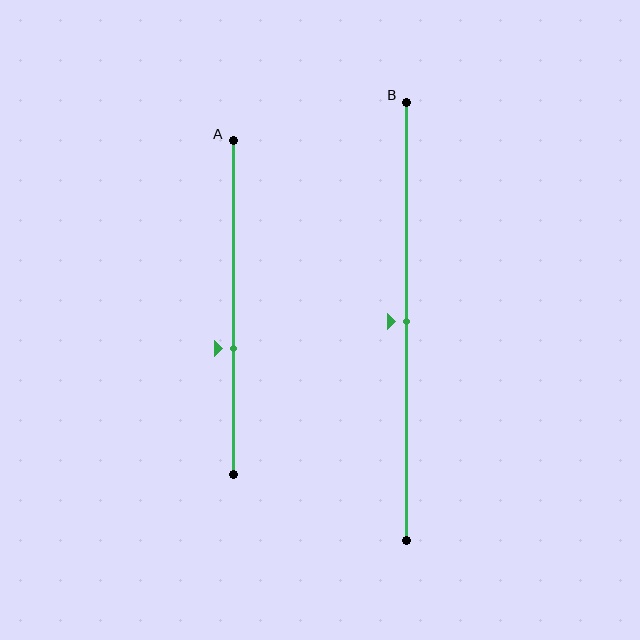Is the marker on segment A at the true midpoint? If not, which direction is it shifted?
No, the marker on segment A is shifted downward by about 12% of the segment length.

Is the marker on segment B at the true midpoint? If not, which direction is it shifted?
Yes, the marker on segment B is at the true midpoint.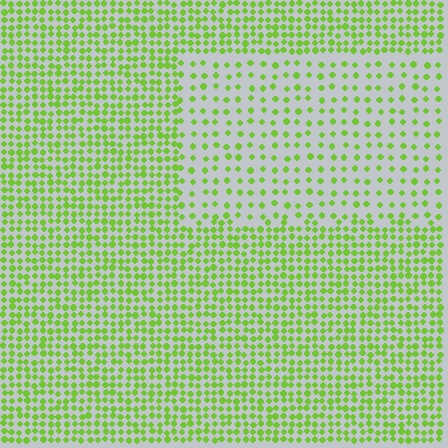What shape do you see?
I see a rectangle.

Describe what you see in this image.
The image contains small lime elements arranged at two different densities. A rectangle-shaped region is visible where the elements are less densely packed than the surrounding area.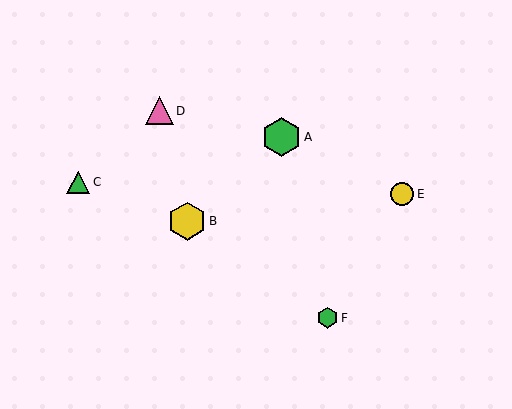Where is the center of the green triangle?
The center of the green triangle is at (78, 182).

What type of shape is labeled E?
Shape E is a yellow circle.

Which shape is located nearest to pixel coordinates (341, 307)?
The green hexagon (labeled F) at (327, 318) is nearest to that location.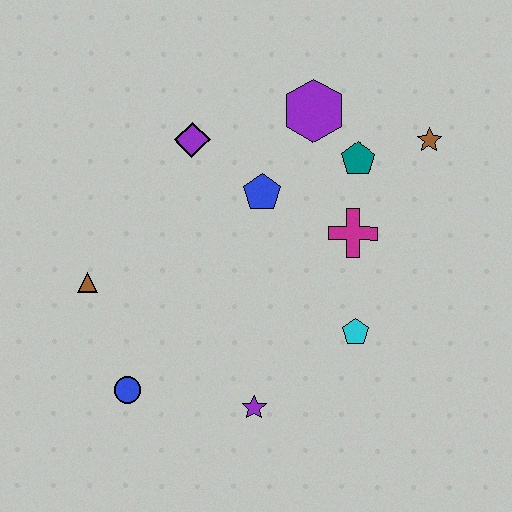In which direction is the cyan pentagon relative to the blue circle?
The cyan pentagon is to the right of the blue circle.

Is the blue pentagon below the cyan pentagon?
No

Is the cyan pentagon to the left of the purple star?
No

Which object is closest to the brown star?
The teal pentagon is closest to the brown star.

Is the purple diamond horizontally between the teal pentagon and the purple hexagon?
No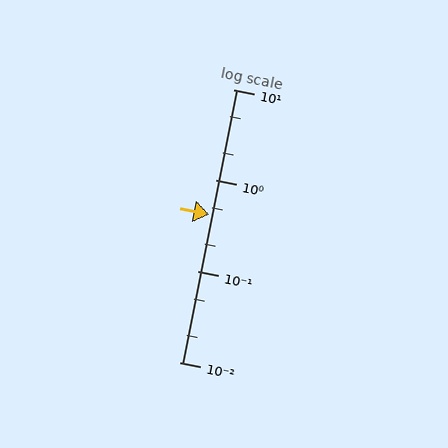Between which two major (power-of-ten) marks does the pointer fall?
The pointer is between 0.1 and 1.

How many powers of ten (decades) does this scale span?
The scale spans 3 decades, from 0.01 to 10.